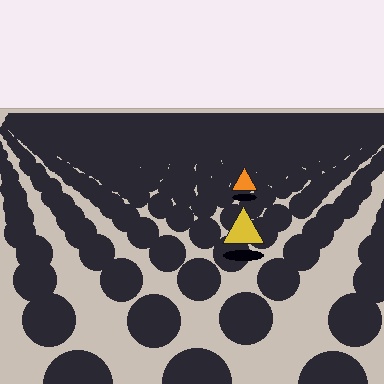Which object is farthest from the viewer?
The orange triangle is farthest from the viewer. It appears smaller and the ground texture around it is denser.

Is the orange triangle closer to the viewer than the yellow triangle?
No. The yellow triangle is closer — you can tell from the texture gradient: the ground texture is coarser near it.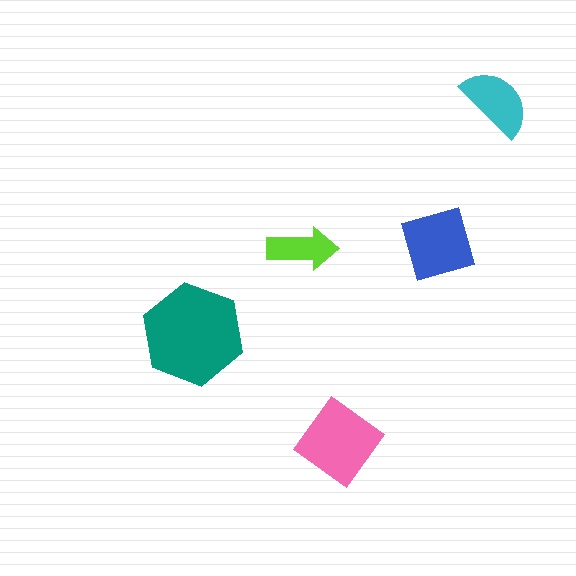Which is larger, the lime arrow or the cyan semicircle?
The cyan semicircle.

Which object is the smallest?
The lime arrow.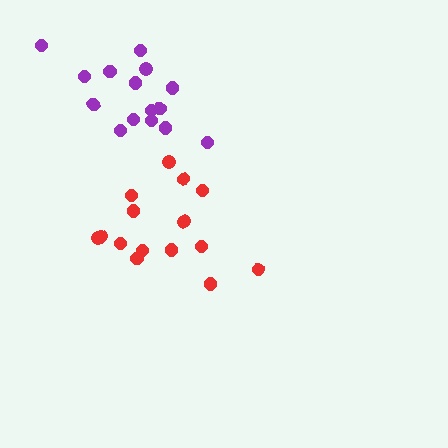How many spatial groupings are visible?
There are 2 spatial groupings.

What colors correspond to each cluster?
The clusters are colored: red, purple.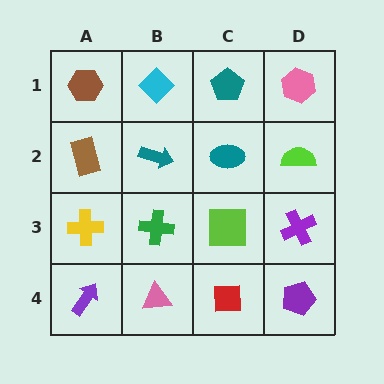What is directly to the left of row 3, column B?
A yellow cross.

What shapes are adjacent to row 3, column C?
A teal ellipse (row 2, column C), a red square (row 4, column C), a green cross (row 3, column B), a purple cross (row 3, column D).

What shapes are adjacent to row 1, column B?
A teal arrow (row 2, column B), a brown hexagon (row 1, column A), a teal pentagon (row 1, column C).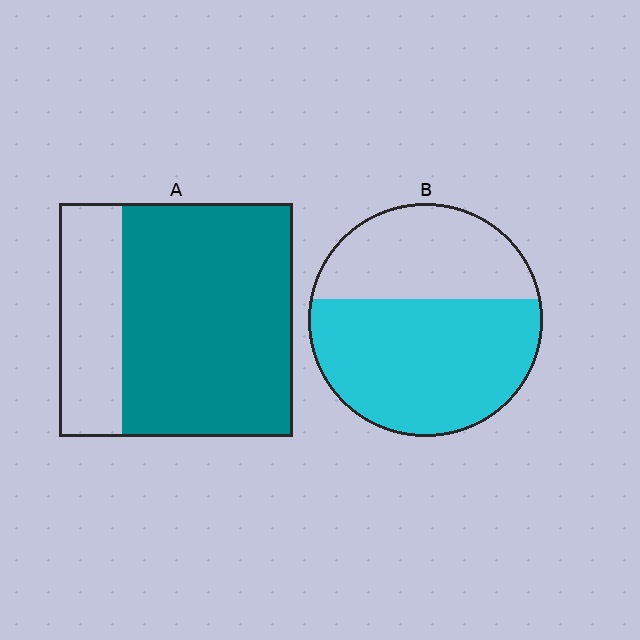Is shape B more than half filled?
Yes.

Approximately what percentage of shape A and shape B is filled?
A is approximately 75% and B is approximately 60%.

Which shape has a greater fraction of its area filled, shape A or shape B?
Shape A.